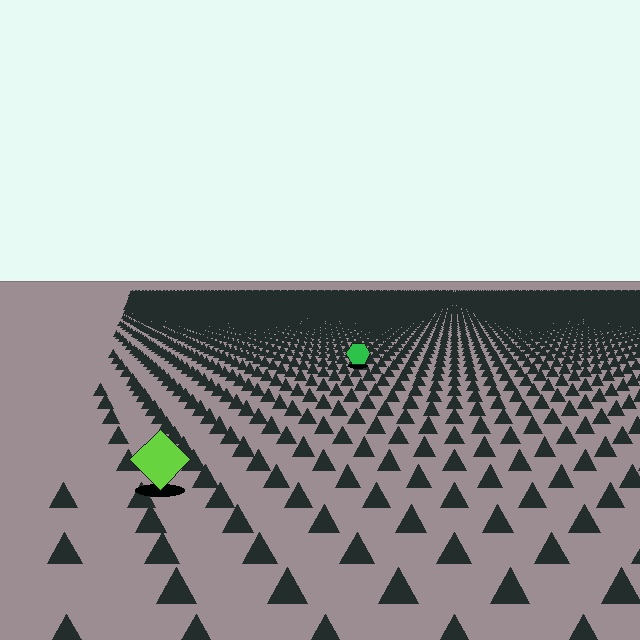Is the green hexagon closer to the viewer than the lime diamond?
No. The lime diamond is closer — you can tell from the texture gradient: the ground texture is coarser near it.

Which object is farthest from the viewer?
The green hexagon is farthest from the viewer. It appears smaller and the ground texture around it is denser.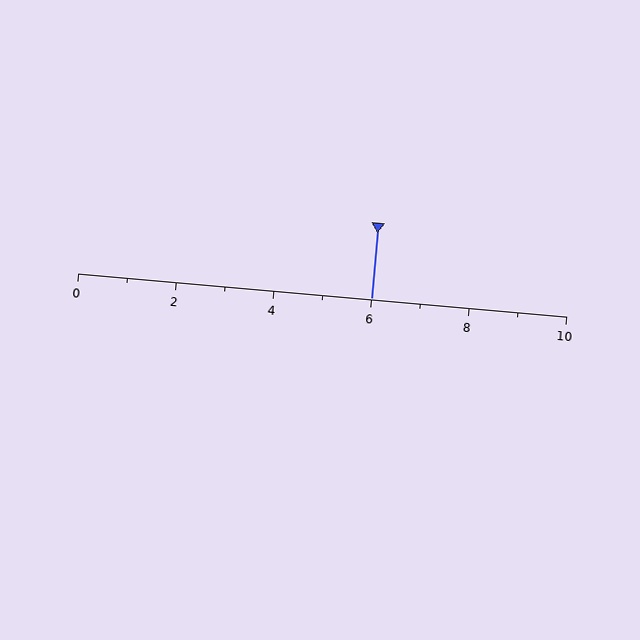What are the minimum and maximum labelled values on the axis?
The axis runs from 0 to 10.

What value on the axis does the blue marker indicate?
The marker indicates approximately 6.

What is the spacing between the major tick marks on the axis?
The major ticks are spaced 2 apart.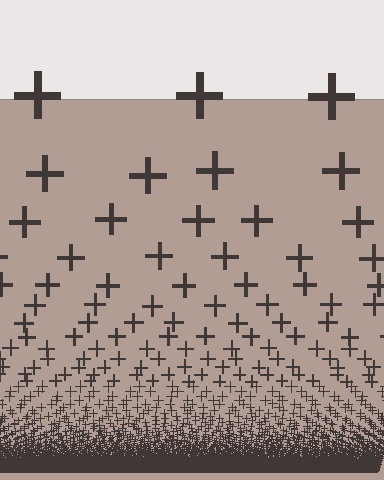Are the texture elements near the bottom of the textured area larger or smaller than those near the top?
Smaller. The gradient is inverted — elements near the bottom are smaller and denser.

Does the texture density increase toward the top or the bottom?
Density increases toward the bottom.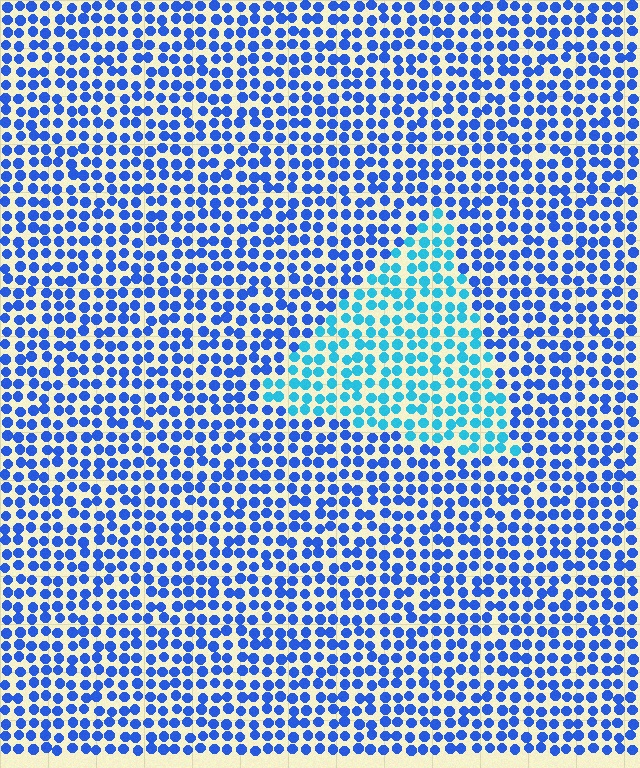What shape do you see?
I see a triangle.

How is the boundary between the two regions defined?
The boundary is defined purely by a slight shift in hue (about 33 degrees). Spacing, size, and orientation are identical on both sides.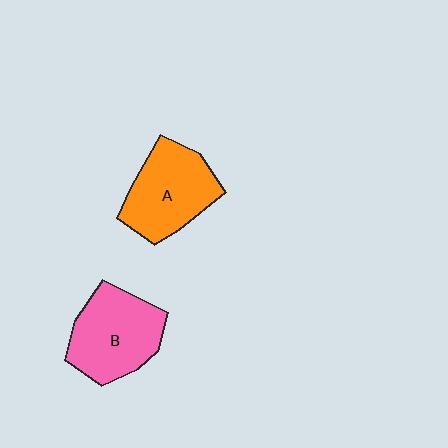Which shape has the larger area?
Shape B (pink).